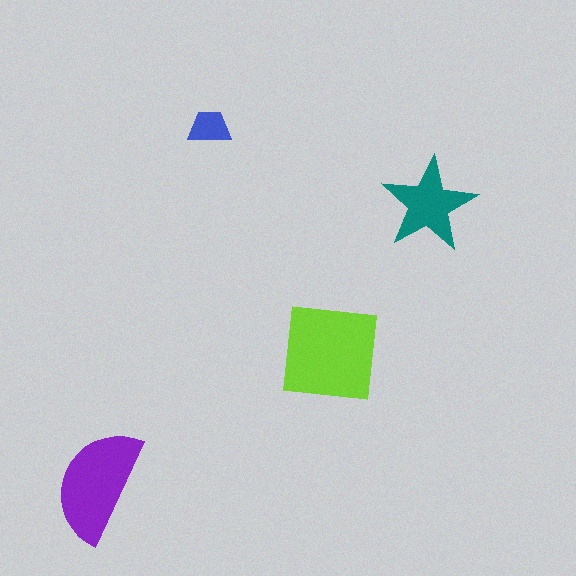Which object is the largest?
The lime square.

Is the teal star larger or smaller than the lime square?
Smaller.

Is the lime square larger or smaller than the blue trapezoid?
Larger.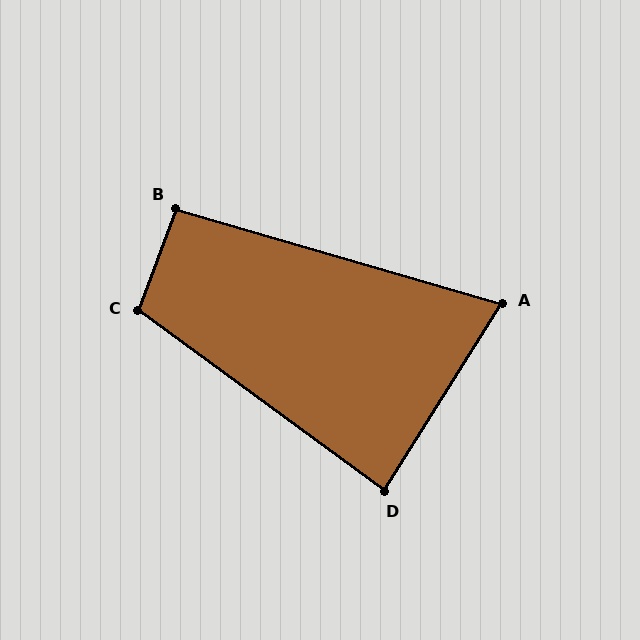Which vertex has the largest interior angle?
C, at approximately 106 degrees.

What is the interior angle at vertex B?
Approximately 94 degrees (approximately right).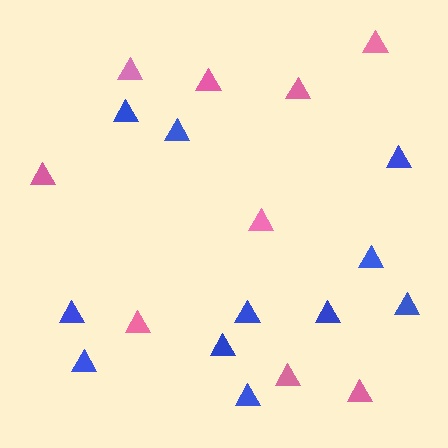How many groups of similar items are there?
There are 2 groups: one group of pink triangles (9) and one group of blue triangles (11).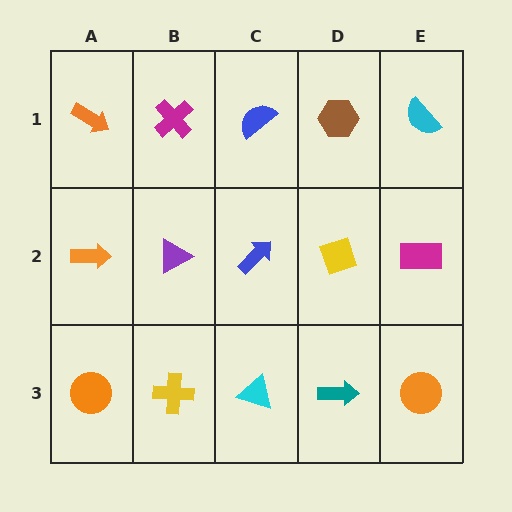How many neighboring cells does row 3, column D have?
3.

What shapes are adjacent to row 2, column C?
A blue semicircle (row 1, column C), a cyan triangle (row 3, column C), a purple triangle (row 2, column B), a yellow diamond (row 2, column D).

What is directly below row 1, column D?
A yellow diamond.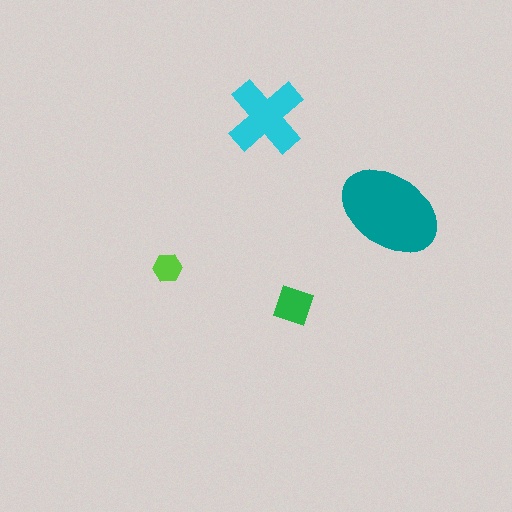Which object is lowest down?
The green square is bottommost.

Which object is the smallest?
The lime hexagon.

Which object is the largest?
The teal ellipse.